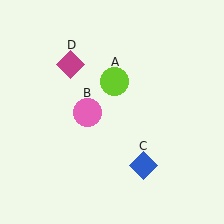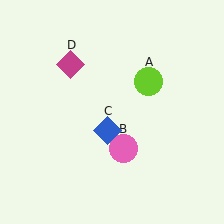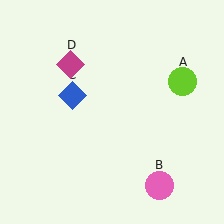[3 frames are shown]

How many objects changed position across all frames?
3 objects changed position: lime circle (object A), pink circle (object B), blue diamond (object C).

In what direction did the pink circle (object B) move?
The pink circle (object B) moved down and to the right.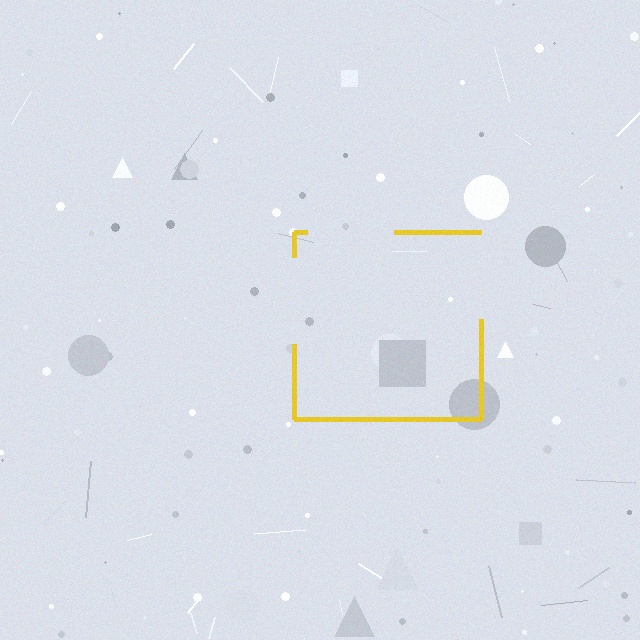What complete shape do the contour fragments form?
The contour fragments form a square.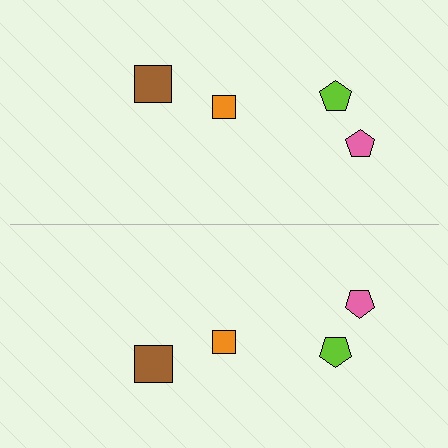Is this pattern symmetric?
Yes, this pattern has bilateral (reflection) symmetry.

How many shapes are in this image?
There are 8 shapes in this image.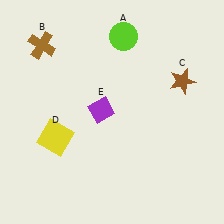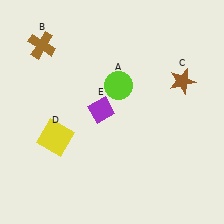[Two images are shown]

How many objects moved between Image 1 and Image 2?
1 object moved between the two images.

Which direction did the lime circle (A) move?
The lime circle (A) moved down.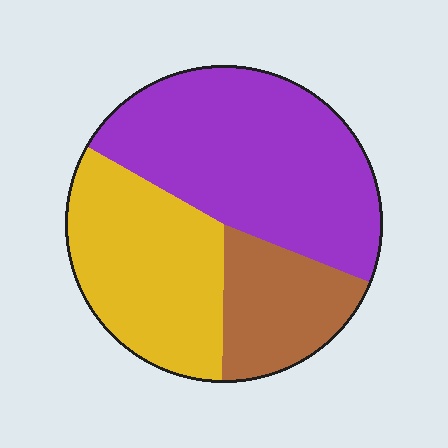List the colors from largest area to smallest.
From largest to smallest: purple, yellow, brown.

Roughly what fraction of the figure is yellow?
Yellow covers roughly 35% of the figure.